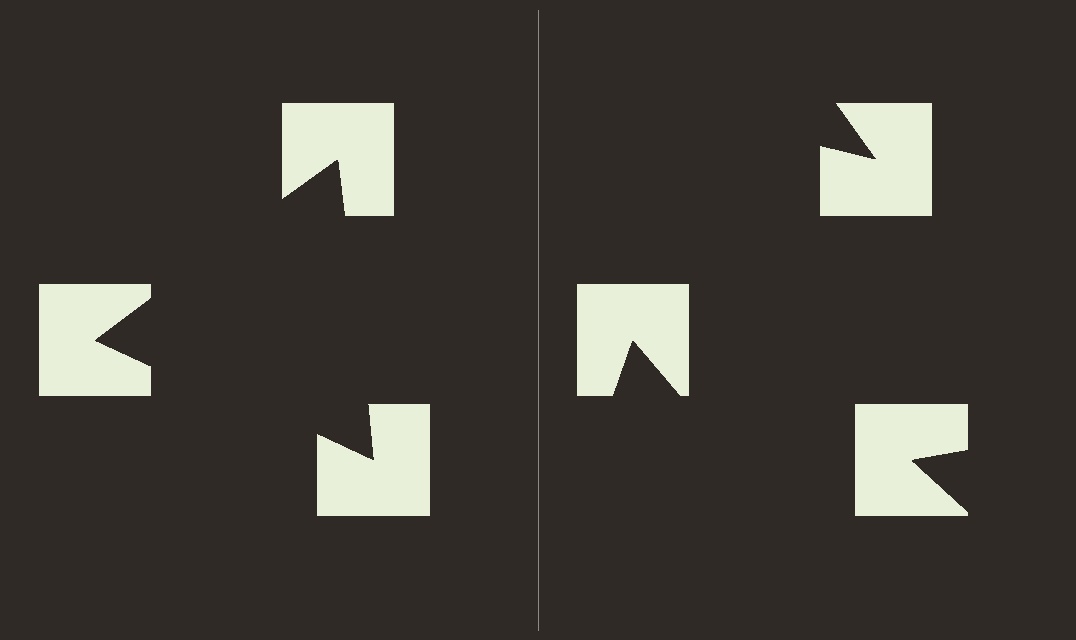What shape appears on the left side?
An illusory triangle.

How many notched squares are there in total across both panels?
6 — 3 on each side.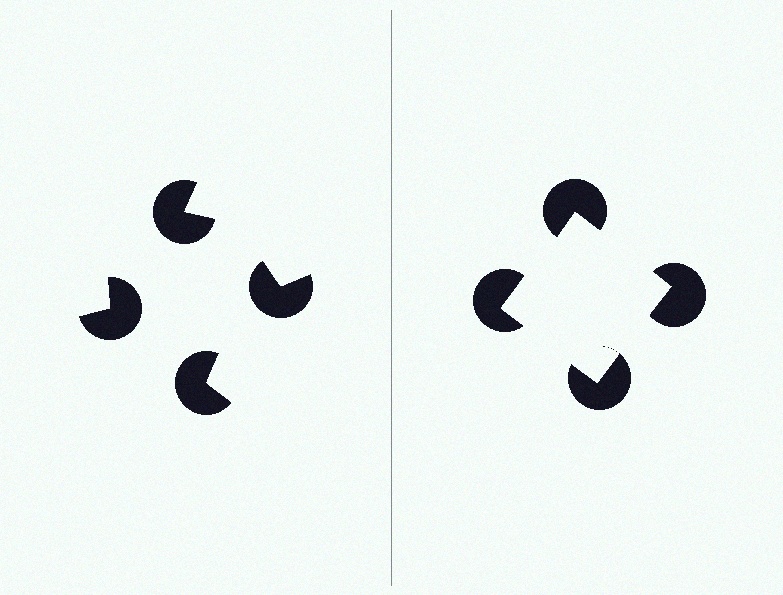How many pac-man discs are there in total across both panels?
8 — 4 on each side.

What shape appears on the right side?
An illusory square.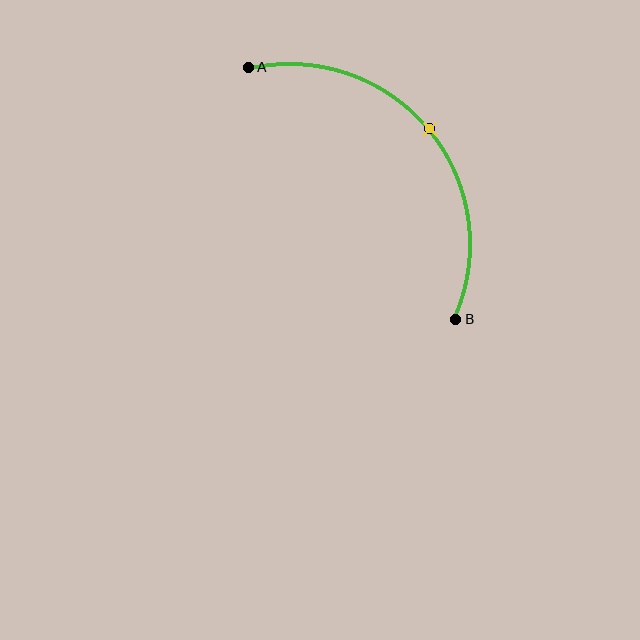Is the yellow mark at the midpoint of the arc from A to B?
Yes. The yellow mark lies on the arc at equal arc-length from both A and B — it is the arc midpoint.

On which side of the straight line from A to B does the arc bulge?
The arc bulges above and to the right of the straight line connecting A and B.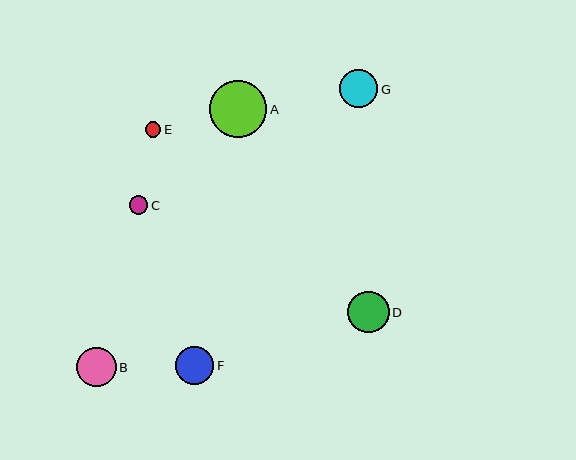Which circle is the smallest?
Circle E is the smallest with a size of approximately 15 pixels.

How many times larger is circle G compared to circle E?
Circle G is approximately 2.5 times the size of circle E.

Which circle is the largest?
Circle A is the largest with a size of approximately 57 pixels.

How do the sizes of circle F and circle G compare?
Circle F and circle G are approximately the same size.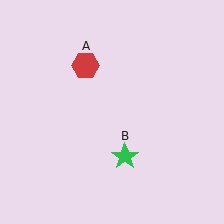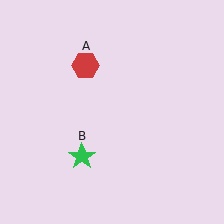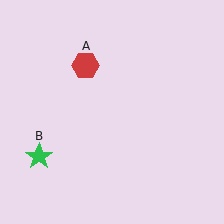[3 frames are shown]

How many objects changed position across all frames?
1 object changed position: green star (object B).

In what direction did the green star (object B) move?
The green star (object B) moved left.